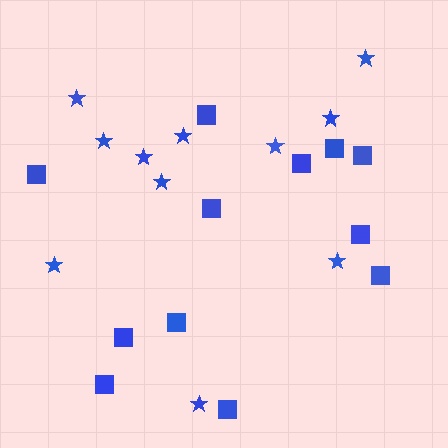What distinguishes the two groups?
There are 2 groups: one group of squares (12) and one group of stars (11).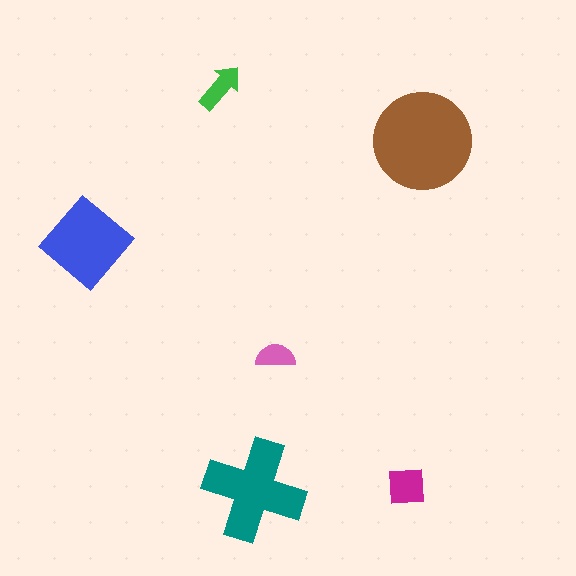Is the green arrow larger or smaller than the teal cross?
Smaller.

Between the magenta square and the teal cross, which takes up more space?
The teal cross.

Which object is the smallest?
The pink semicircle.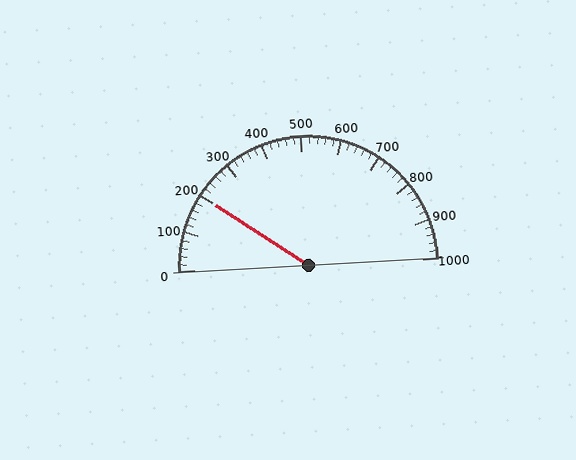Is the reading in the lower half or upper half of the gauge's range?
The reading is in the lower half of the range (0 to 1000).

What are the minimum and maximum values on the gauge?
The gauge ranges from 0 to 1000.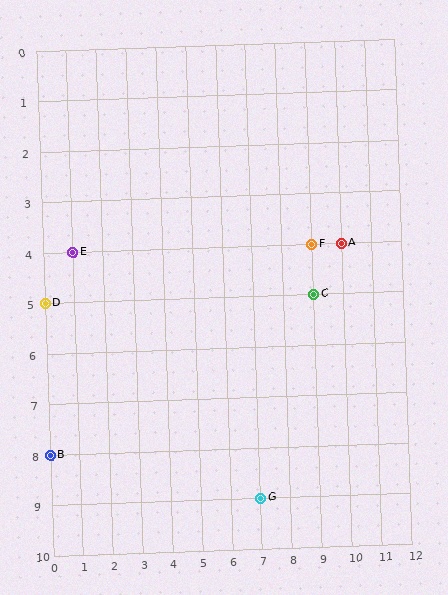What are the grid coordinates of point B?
Point B is at grid coordinates (0, 8).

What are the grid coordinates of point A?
Point A is at grid coordinates (10, 4).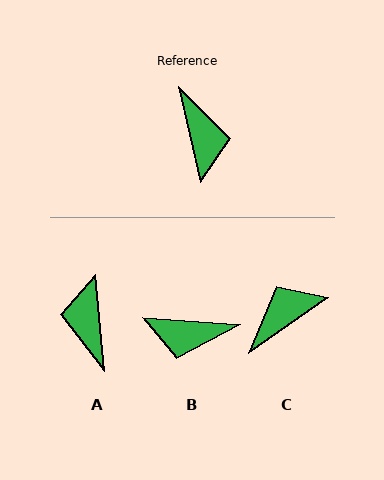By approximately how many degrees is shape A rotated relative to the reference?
Approximately 172 degrees counter-clockwise.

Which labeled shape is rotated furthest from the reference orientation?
A, about 172 degrees away.